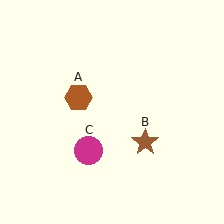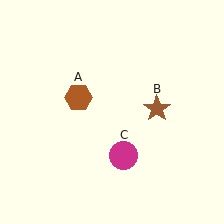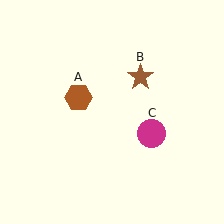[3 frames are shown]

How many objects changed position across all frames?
2 objects changed position: brown star (object B), magenta circle (object C).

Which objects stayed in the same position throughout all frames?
Brown hexagon (object A) remained stationary.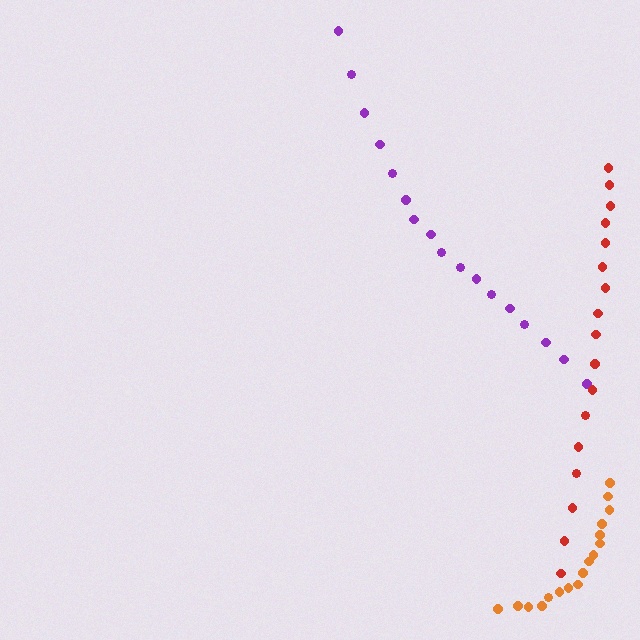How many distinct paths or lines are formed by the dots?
There are 3 distinct paths.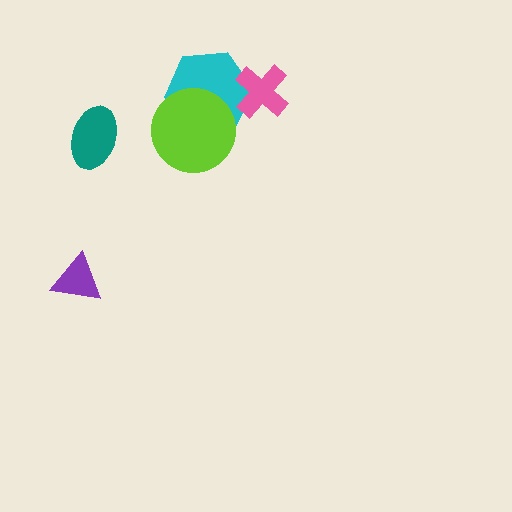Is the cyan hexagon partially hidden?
Yes, it is partially covered by another shape.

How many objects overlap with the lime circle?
1 object overlaps with the lime circle.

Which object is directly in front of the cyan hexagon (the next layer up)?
The lime circle is directly in front of the cyan hexagon.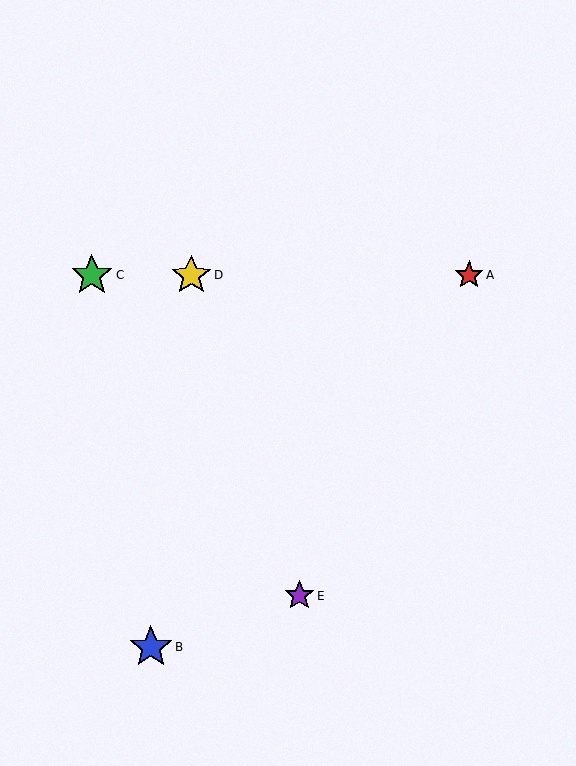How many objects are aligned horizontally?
3 objects (A, C, D) are aligned horizontally.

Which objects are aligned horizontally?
Objects A, C, D are aligned horizontally.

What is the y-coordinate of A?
Object A is at y≈275.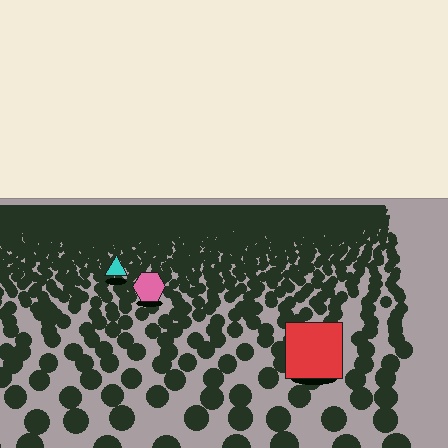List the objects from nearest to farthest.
From nearest to farthest: the red square, the pink hexagon, the cyan triangle.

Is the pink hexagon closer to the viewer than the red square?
No. The red square is closer — you can tell from the texture gradient: the ground texture is coarser near it.